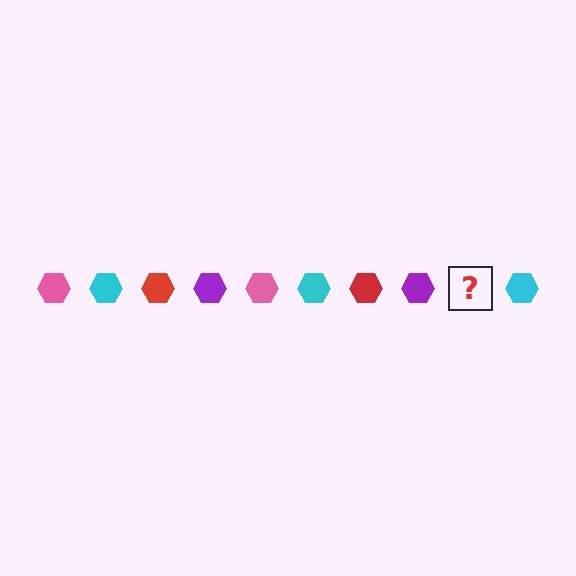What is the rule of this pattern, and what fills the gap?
The rule is that the pattern cycles through pink, cyan, red, purple hexagons. The gap should be filled with a pink hexagon.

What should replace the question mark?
The question mark should be replaced with a pink hexagon.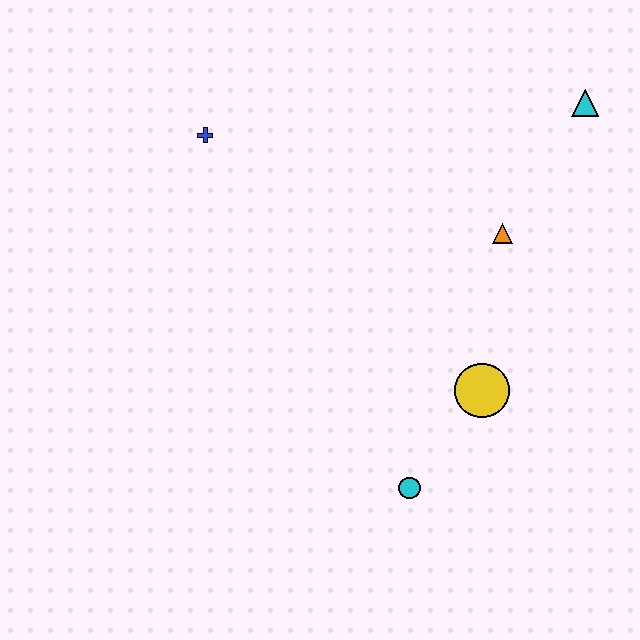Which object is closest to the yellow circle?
The cyan circle is closest to the yellow circle.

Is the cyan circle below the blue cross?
Yes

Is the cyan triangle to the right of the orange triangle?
Yes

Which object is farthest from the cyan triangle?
The cyan circle is farthest from the cyan triangle.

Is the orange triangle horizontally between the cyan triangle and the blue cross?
Yes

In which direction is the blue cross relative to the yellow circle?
The blue cross is to the left of the yellow circle.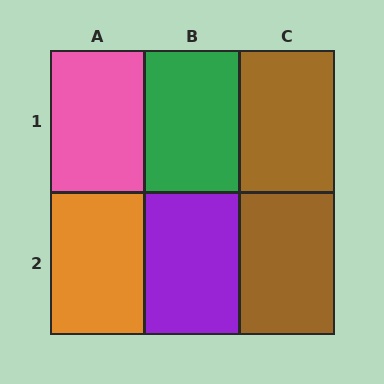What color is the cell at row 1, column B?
Green.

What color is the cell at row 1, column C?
Brown.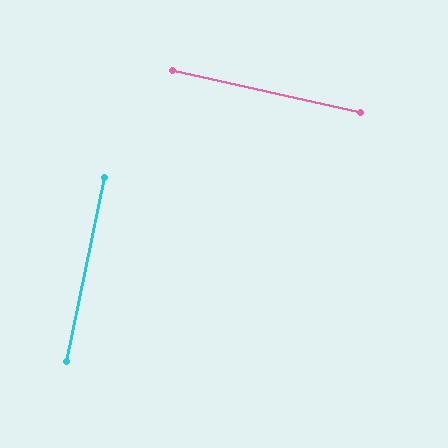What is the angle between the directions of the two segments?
Approximately 89 degrees.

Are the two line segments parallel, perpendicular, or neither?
Perpendicular — they meet at approximately 89°.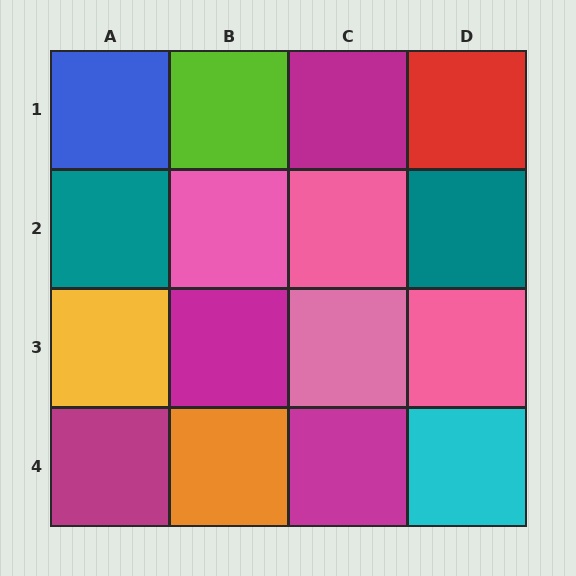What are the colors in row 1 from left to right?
Blue, lime, magenta, red.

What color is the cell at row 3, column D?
Pink.